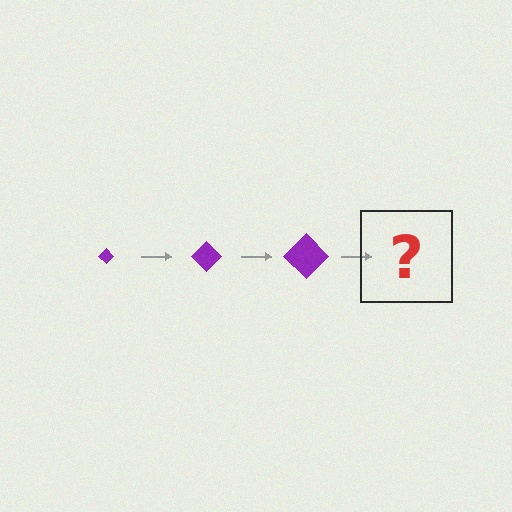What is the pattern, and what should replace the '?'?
The pattern is that the diamond gets progressively larger each step. The '?' should be a purple diamond, larger than the previous one.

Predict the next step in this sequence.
The next step is a purple diamond, larger than the previous one.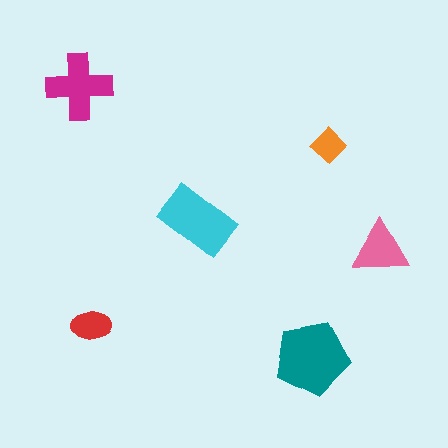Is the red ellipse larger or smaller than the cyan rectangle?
Smaller.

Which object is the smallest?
The orange diamond.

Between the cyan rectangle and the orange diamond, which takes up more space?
The cyan rectangle.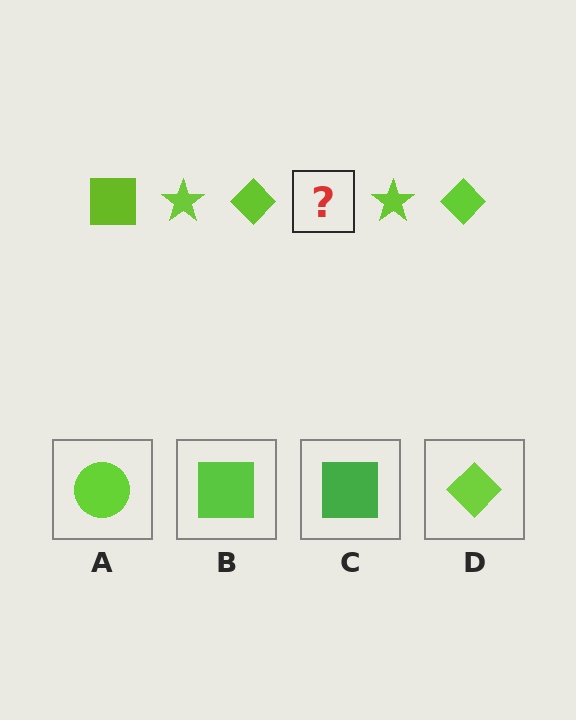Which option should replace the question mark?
Option B.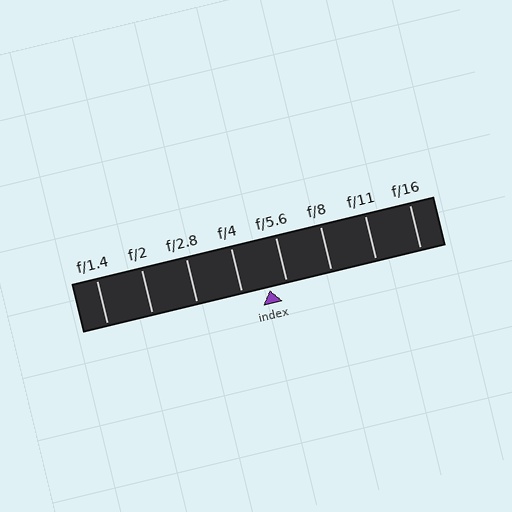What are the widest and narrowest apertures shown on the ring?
The widest aperture shown is f/1.4 and the narrowest is f/16.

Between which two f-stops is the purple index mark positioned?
The index mark is between f/4 and f/5.6.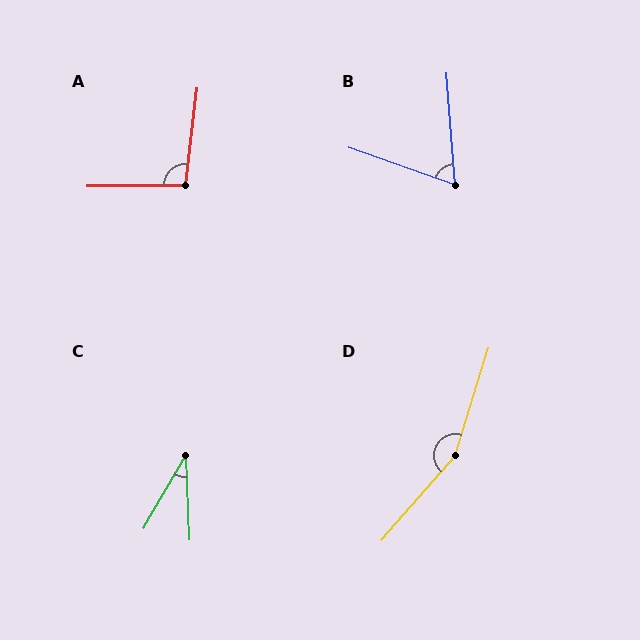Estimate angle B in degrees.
Approximately 66 degrees.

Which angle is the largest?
D, at approximately 156 degrees.